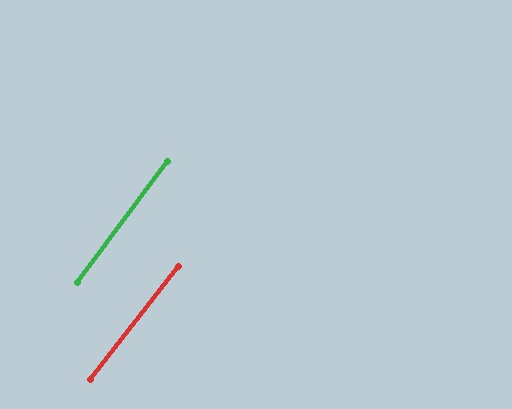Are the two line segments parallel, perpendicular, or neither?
Parallel — their directions differ by only 1.4°.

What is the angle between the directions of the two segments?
Approximately 1 degree.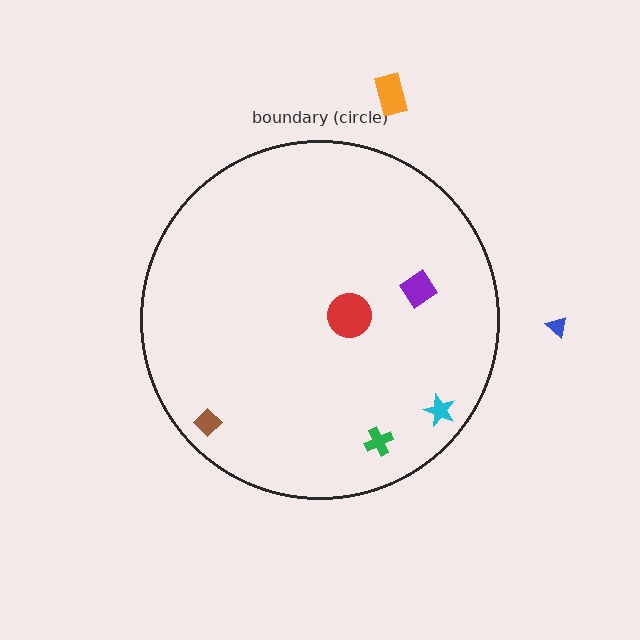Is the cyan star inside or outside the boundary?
Inside.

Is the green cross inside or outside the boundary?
Inside.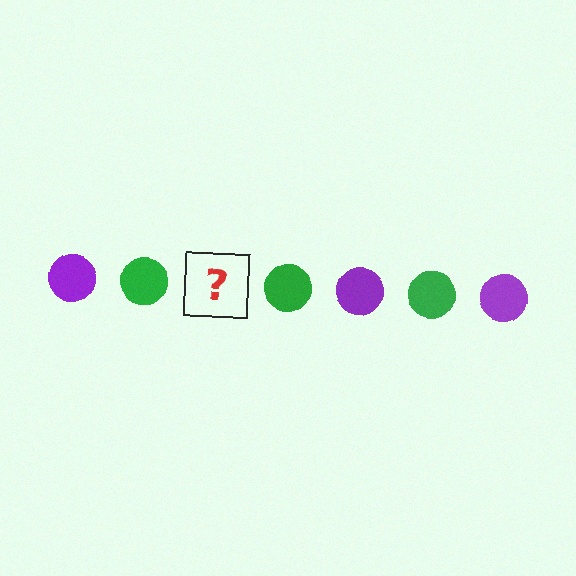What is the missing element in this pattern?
The missing element is a purple circle.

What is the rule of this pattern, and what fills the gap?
The rule is that the pattern cycles through purple, green circles. The gap should be filled with a purple circle.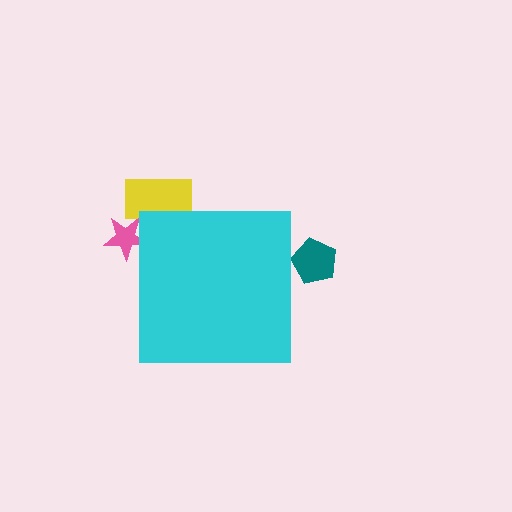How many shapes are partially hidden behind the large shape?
3 shapes are partially hidden.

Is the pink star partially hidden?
Yes, the pink star is partially hidden behind the cyan square.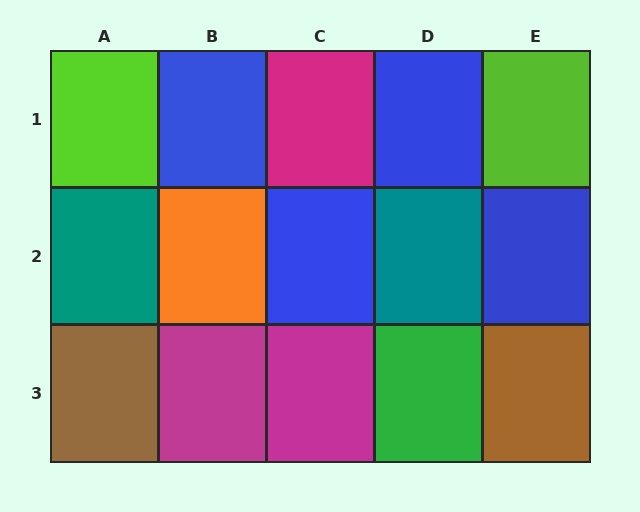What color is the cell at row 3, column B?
Magenta.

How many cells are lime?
2 cells are lime.